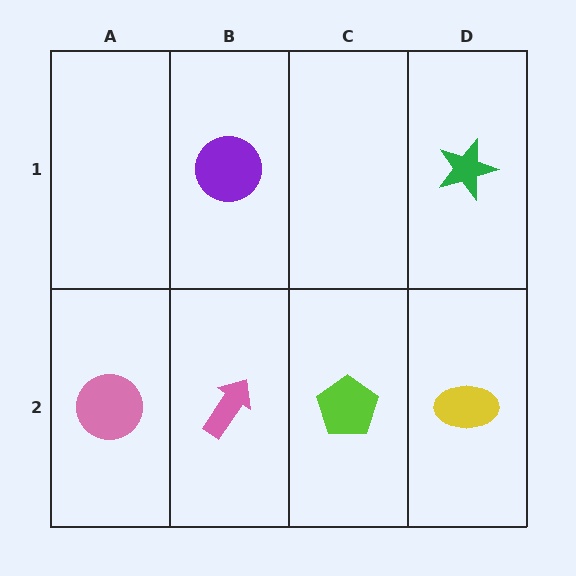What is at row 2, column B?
A pink arrow.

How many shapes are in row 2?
4 shapes.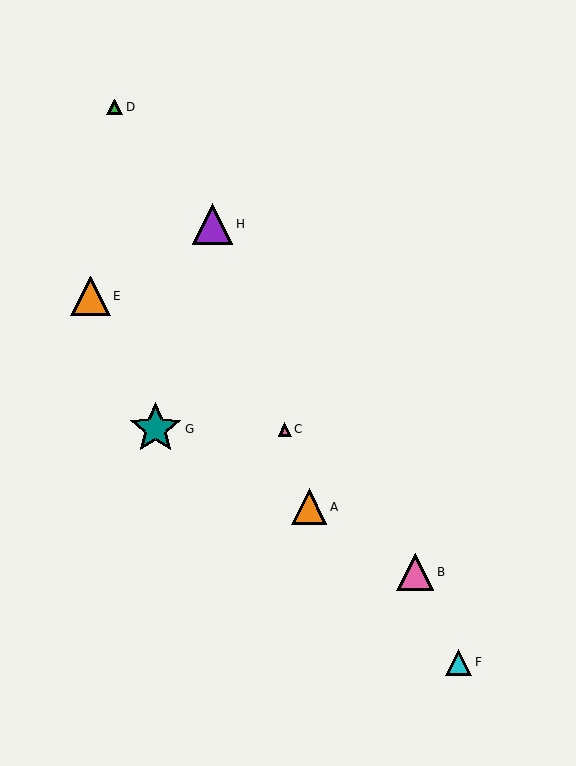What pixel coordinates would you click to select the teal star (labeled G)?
Click at (156, 429) to select the teal star G.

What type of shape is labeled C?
Shape C is a pink triangle.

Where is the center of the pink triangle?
The center of the pink triangle is at (285, 429).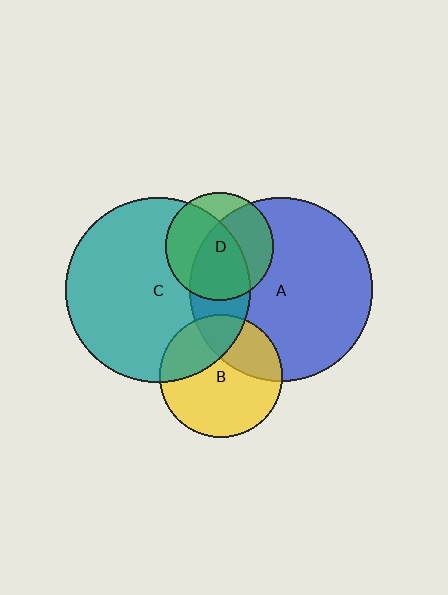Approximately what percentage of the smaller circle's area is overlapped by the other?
Approximately 30%.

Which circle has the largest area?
Circle C (teal).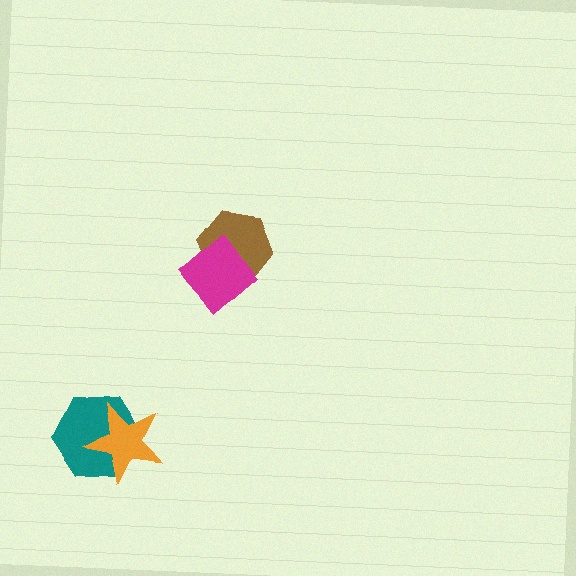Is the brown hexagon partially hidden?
Yes, it is partially covered by another shape.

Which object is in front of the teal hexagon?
The orange star is in front of the teal hexagon.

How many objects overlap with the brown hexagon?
1 object overlaps with the brown hexagon.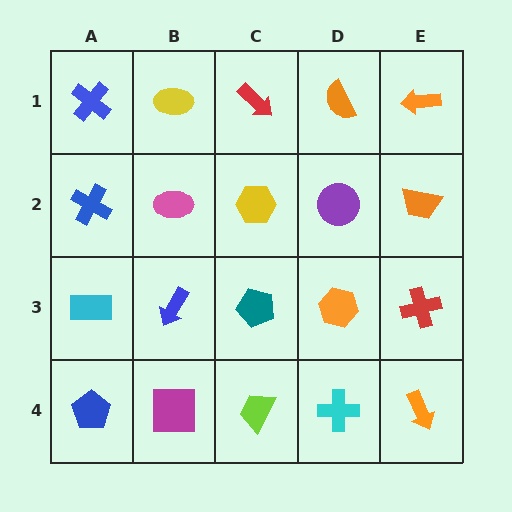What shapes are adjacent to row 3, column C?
A yellow hexagon (row 2, column C), a lime trapezoid (row 4, column C), a blue arrow (row 3, column B), an orange hexagon (row 3, column D).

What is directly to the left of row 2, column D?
A yellow hexagon.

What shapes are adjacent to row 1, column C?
A yellow hexagon (row 2, column C), a yellow ellipse (row 1, column B), an orange semicircle (row 1, column D).